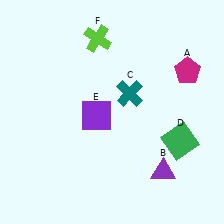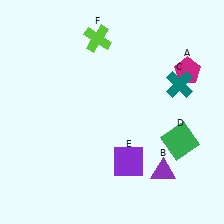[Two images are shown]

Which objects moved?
The objects that moved are: the teal cross (C), the purple square (E).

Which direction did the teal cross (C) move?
The teal cross (C) moved right.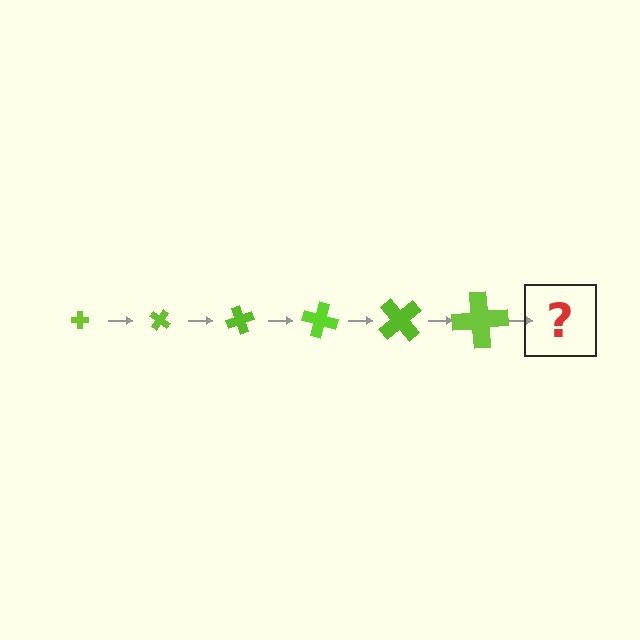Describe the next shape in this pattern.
It should be a cross, larger than the previous one and rotated 210 degrees from the start.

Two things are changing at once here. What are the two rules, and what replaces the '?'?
The two rules are that the cross grows larger each step and it rotates 35 degrees each step. The '?' should be a cross, larger than the previous one and rotated 210 degrees from the start.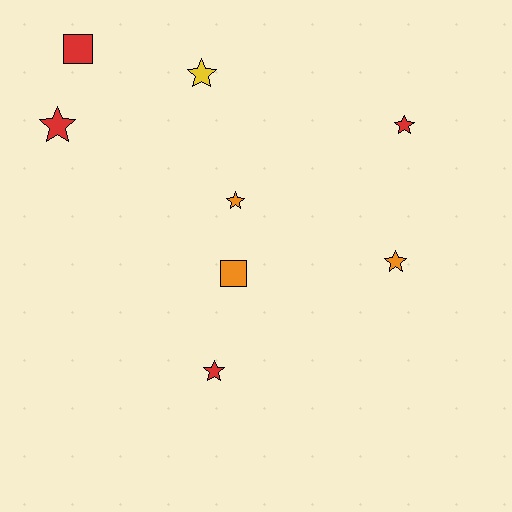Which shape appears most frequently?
Star, with 6 objects.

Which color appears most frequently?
Red, with 4 objects.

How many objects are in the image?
There are 8 objects.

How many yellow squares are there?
There are no yellow squares.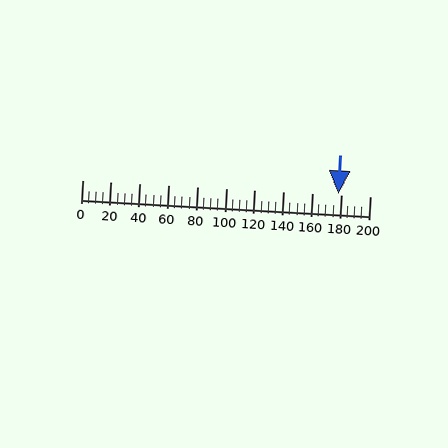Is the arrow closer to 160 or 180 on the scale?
The arrow is closer to 180.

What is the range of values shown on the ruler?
The ruler shows values from 0 to 200.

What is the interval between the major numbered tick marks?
The major tick marks are spaced 20 units apart.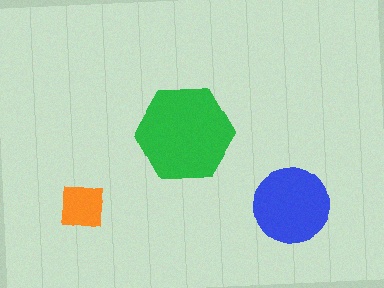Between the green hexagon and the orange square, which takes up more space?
The green hexagon.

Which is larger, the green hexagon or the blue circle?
The green hexagon.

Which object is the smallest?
The orange square.